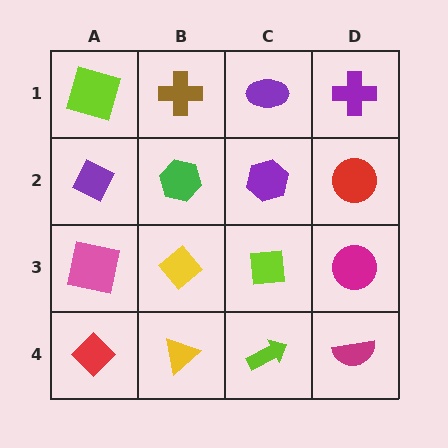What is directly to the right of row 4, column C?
A magenta semicircle.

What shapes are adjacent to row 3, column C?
A purple hexagon (row 2, column C), a lime arrow (row 4, column C), a yellow diamond (row 3, column B), a magenta circle (row 3, column D).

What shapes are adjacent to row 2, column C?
A purple ellipse (row 1, column C), a lime square (row 3, column C), a green hexagon (row 2, column B), a red circle (row 2, column D).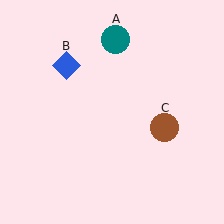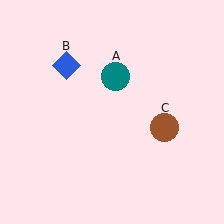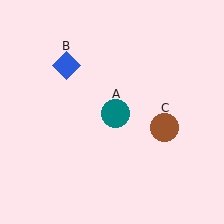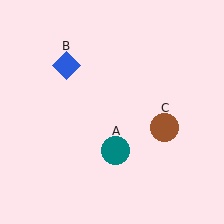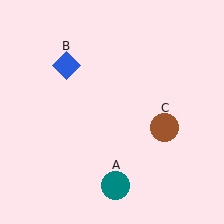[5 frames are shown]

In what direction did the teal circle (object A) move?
The teal circle (object A) moved down.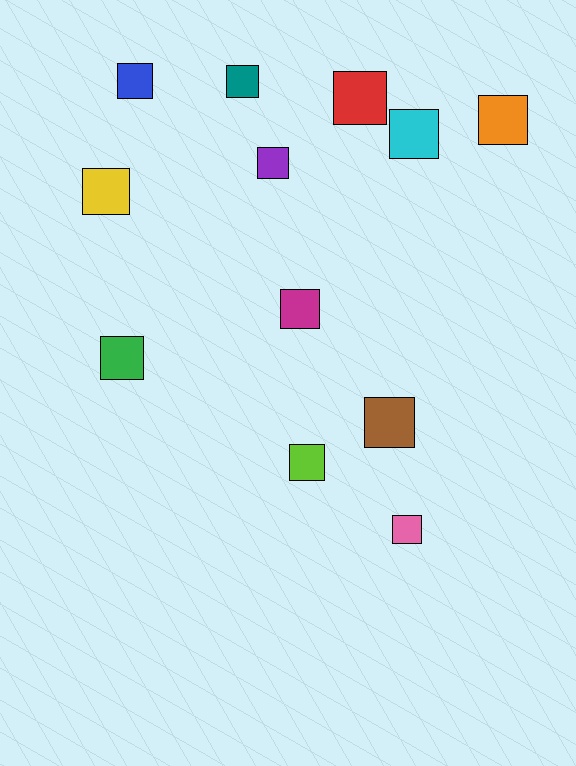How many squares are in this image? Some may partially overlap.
There are 12 squares.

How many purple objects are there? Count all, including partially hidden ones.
There is 1 purple object.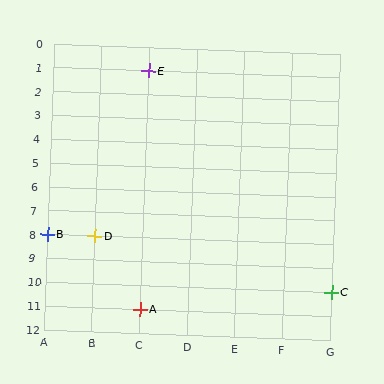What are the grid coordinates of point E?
Point E is at grid coordinates (C, 1).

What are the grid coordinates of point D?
Point D is at grid coordinates (B, 8).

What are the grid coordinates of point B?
Point B is at grid coordinates (A, 8).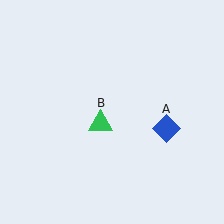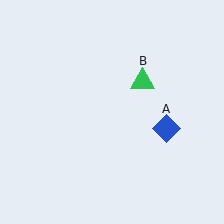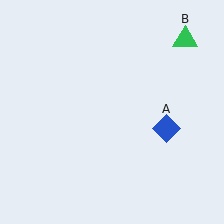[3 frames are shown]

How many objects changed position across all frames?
1 object changed position: green triangle (object B).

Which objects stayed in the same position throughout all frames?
Blue diamond (object A) remained stationary.